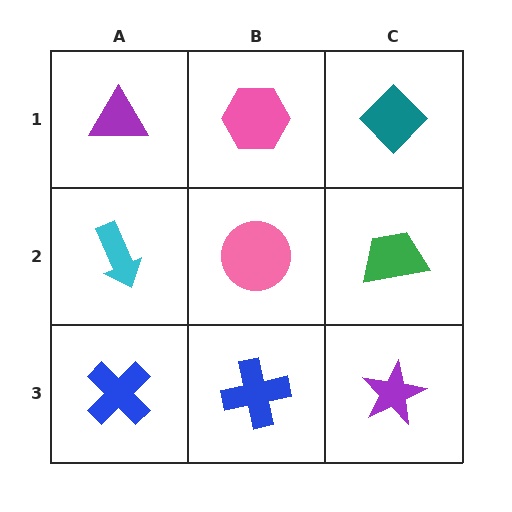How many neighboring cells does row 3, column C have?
2.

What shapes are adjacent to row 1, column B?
A pink circle (row 2, column B), a purple triangle (row 1, column A), a teal diamond (row 1, column C).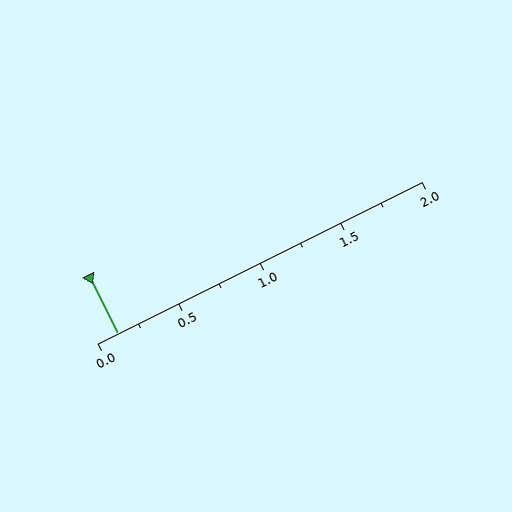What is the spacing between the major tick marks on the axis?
The major ticks are spaced 0.5 apart.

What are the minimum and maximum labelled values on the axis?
The axis runs from 0.0 to 2.0.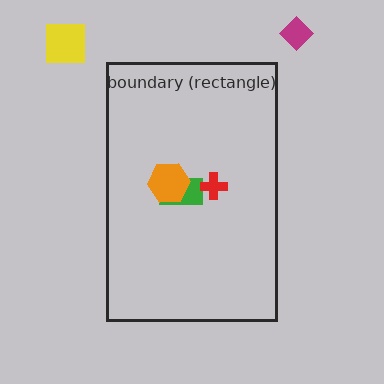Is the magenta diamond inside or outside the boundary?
Outside.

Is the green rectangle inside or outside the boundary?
Inside.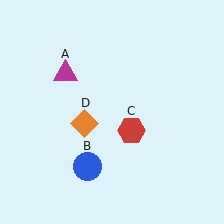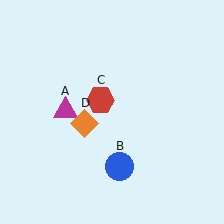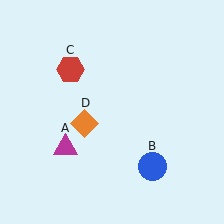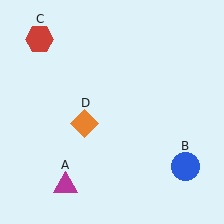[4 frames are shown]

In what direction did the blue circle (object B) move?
The blue circle (object B) moved right.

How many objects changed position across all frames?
3 objects changed position: magenta triangle (object A), blue circle (object B), red hexagon (object C).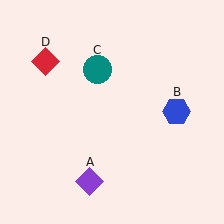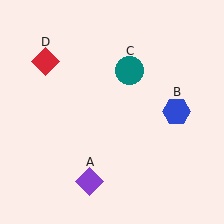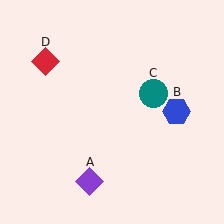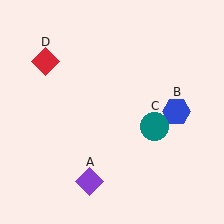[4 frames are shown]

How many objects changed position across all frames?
1 object changed position: teal circle (object C).